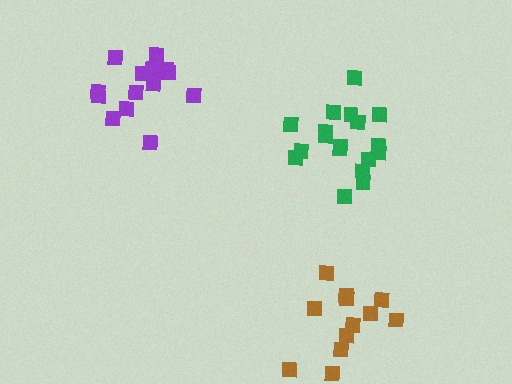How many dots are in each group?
Group 1: 12 dots, Group 2: 14 dots, Group 3: 18 dots (44 total).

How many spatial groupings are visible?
There are 3 spatial groupings.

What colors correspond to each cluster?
The clusters are colored: brown, purple, green.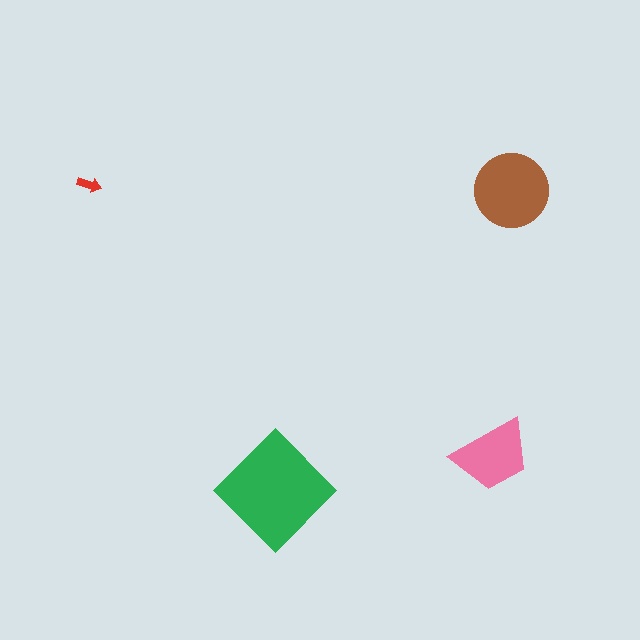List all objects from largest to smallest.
The green diamond, the brown circle, the pink trapezoid, the red arrow.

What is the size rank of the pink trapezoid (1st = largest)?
3rd.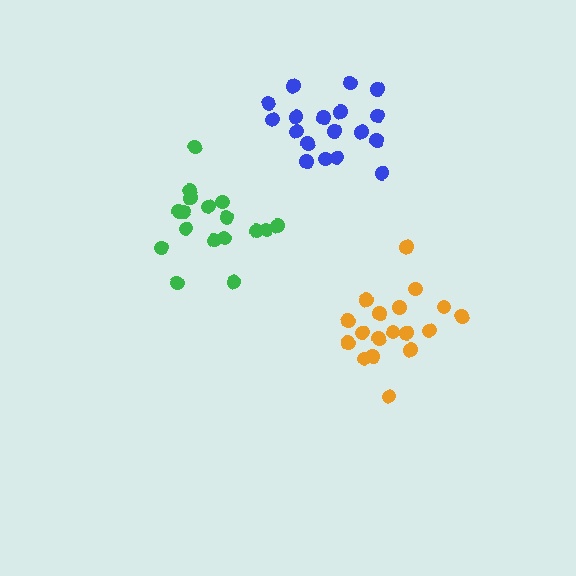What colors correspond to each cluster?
The clusters are colored: blue, orange, green.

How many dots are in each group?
Group 1: 18 dots, Group 2: 18 dots, Group 3: 17 dots (53 total).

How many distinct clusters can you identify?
There are 3 distinct clusters.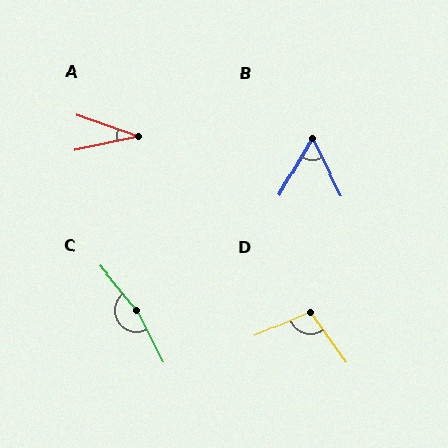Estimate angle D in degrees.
Approximately 102 degrees.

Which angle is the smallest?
A, at approximately 31 degrees.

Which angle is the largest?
C, at approximately 168 degrees.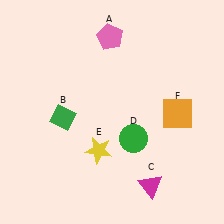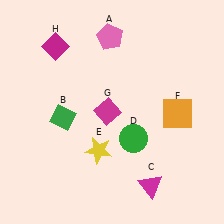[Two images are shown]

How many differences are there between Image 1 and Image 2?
There are 2 differences between the two images.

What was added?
A magenta diamond (G), a magenta diamond (H) were added in Image 2.